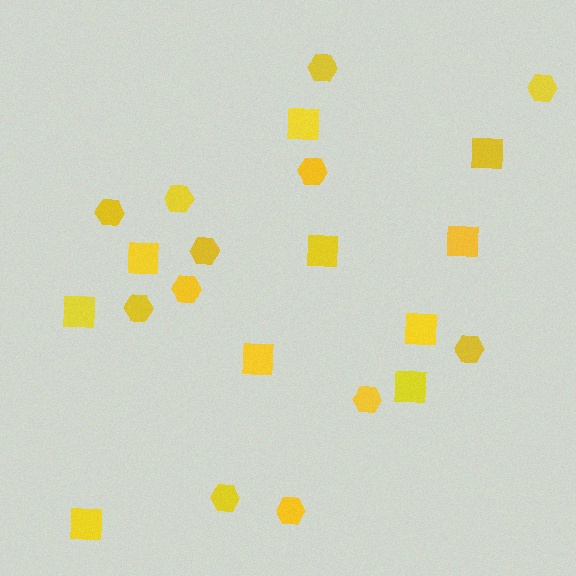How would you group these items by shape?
There are 2 groups: one group of hexagons (12) and one group of squares (10).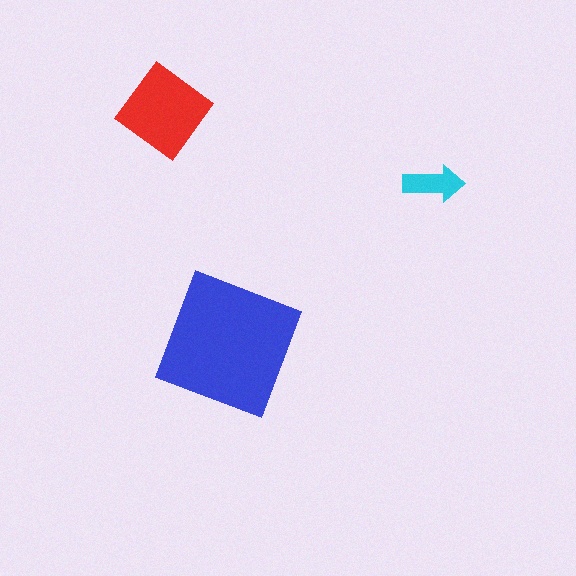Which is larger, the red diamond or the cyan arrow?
The red diamond.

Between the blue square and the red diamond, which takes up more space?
The blue square.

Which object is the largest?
The blue square.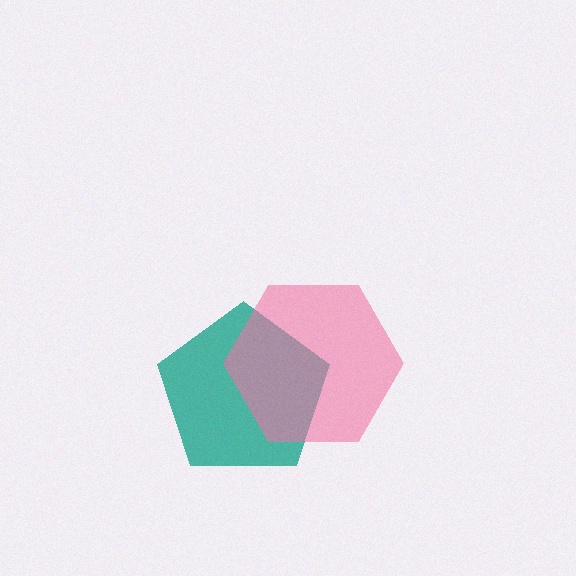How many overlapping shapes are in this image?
There are 2 overlapping shapes in the image.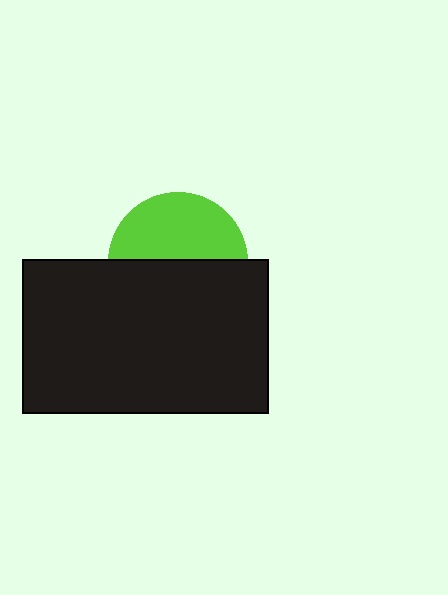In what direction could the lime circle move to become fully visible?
The lime circle could move up. That would shift it out from behind the black rectangle entirely.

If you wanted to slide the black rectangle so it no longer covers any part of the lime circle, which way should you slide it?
Slide it down — that is the most direct way to separate the two shapes.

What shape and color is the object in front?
The object in front is a black rectangle.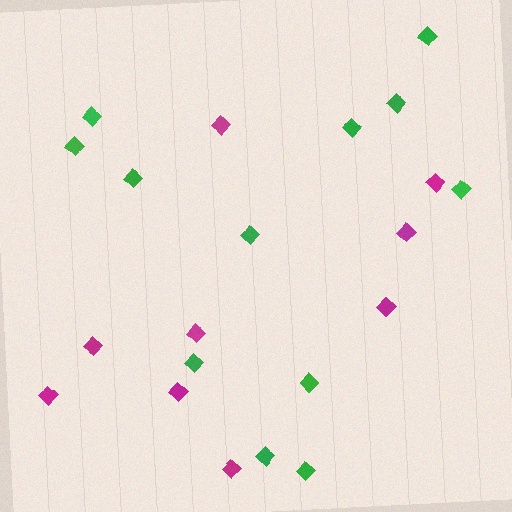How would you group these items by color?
There are 2 groups: one group of magenta diamonds (9) and one group of green diamonds (12).